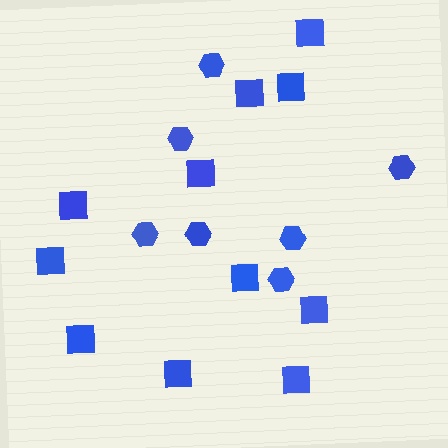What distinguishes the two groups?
There are 2 groups: one group of squares (11) and one group of hexagons (7).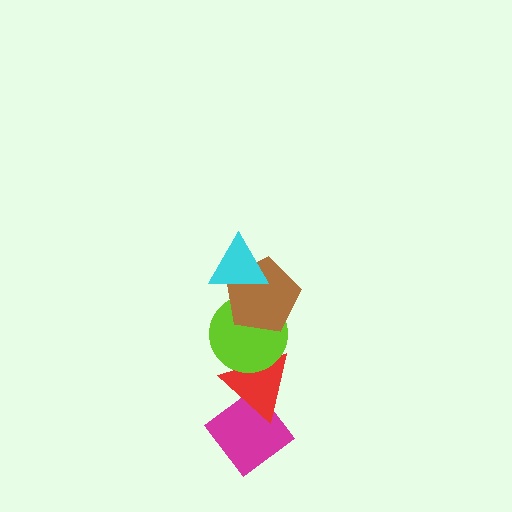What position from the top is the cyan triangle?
The cyan triangle is 1st from the top.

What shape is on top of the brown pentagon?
The cyan triangle is on top of the brown pentagon.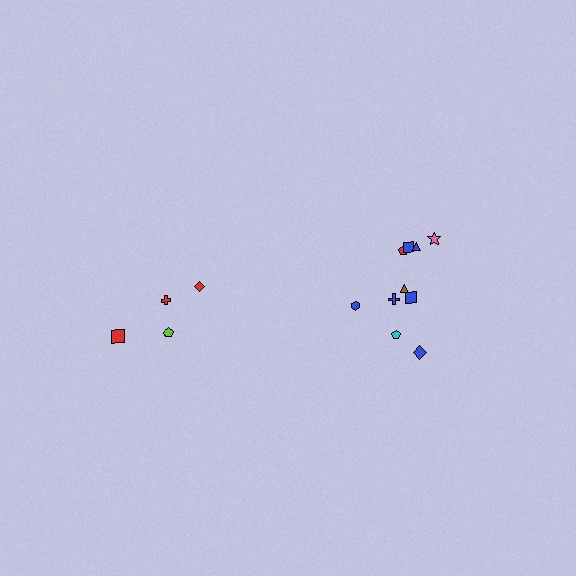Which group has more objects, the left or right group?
The right group.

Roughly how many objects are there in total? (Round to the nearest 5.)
Roughly 15 objects in total.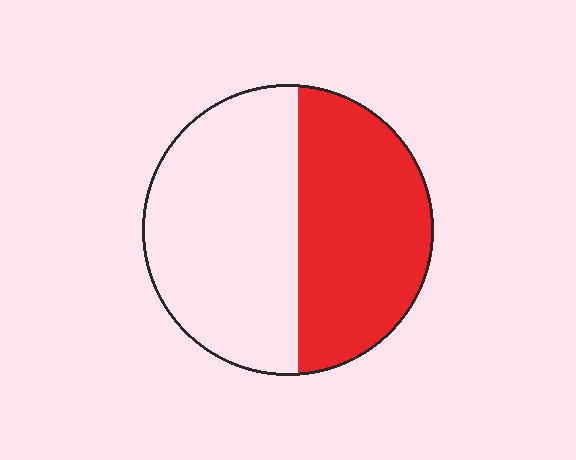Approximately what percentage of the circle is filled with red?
Approximately 45%.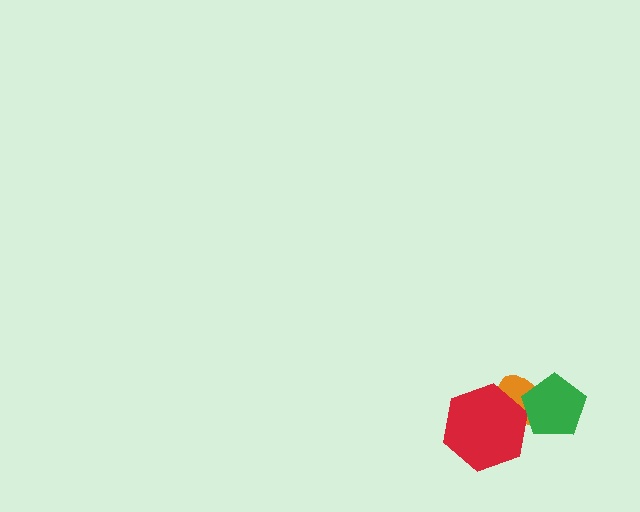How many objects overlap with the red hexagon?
1 object overlaps with the red hexagon.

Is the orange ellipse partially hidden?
Yes, it is partially covered by another shape.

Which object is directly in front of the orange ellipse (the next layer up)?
The red hexagon is directly in front of the orange ellipse.